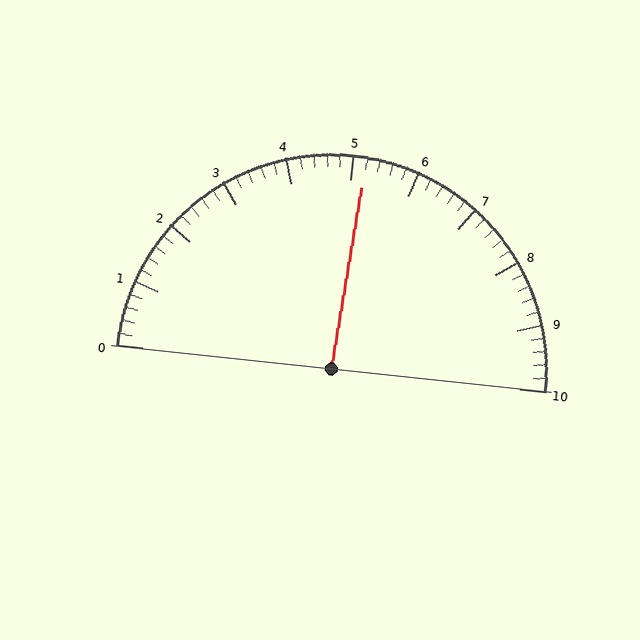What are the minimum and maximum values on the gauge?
The gauge ranges from 0 to 10.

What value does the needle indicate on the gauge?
The needle indicates approximately 5.2.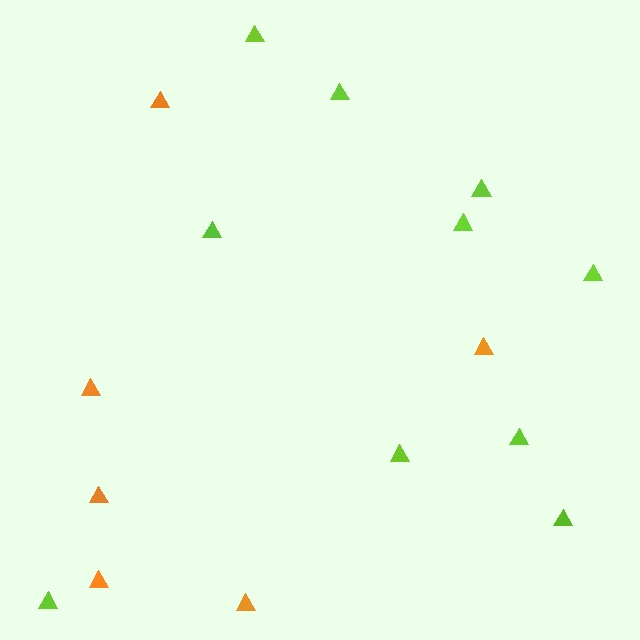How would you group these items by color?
There are 2 groups: one group of lime triangles (10) and one group of orange triangles (6).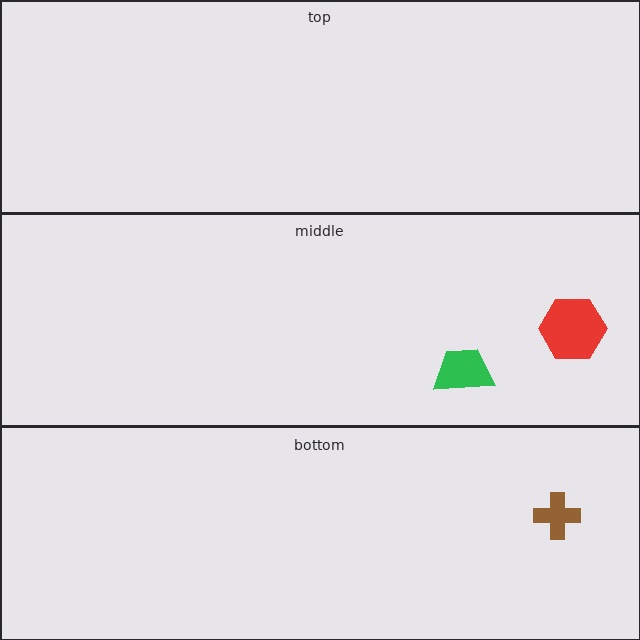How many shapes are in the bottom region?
1.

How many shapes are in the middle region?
2.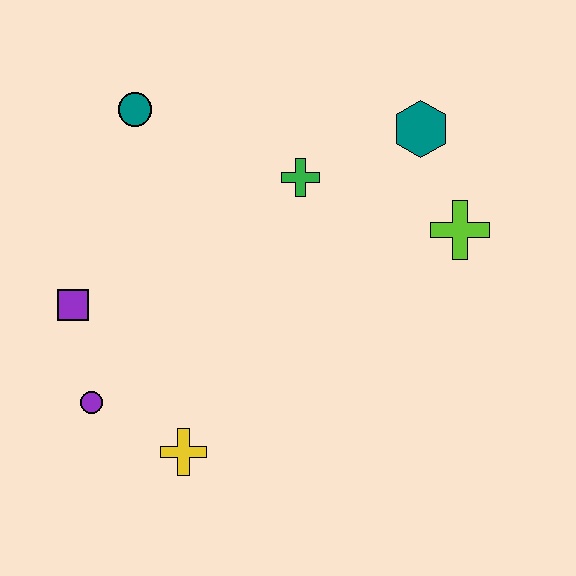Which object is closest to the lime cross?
The teal hexagon is closest to the lime cross.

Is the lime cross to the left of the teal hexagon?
No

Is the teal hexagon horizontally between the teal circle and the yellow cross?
No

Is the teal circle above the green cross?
Yes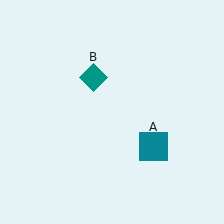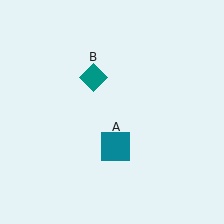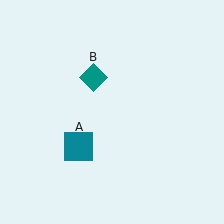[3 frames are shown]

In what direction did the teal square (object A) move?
The teal square (object A) moved left.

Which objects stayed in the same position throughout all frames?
Teal diamond (object B) remained stationary.